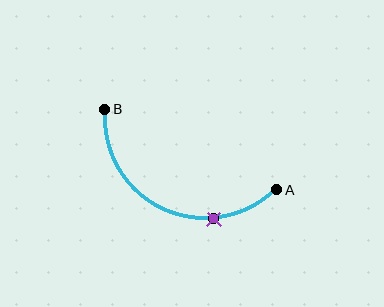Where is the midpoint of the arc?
The arc midpoint is the point on the curve farthest from the straight line joining A and B. It sits below that line.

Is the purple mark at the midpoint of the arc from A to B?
No. The purple mark lies on the arc but is closer to endpoint A. The arc midpoint would be at the point on the curve equidistant along the arc from both A and B.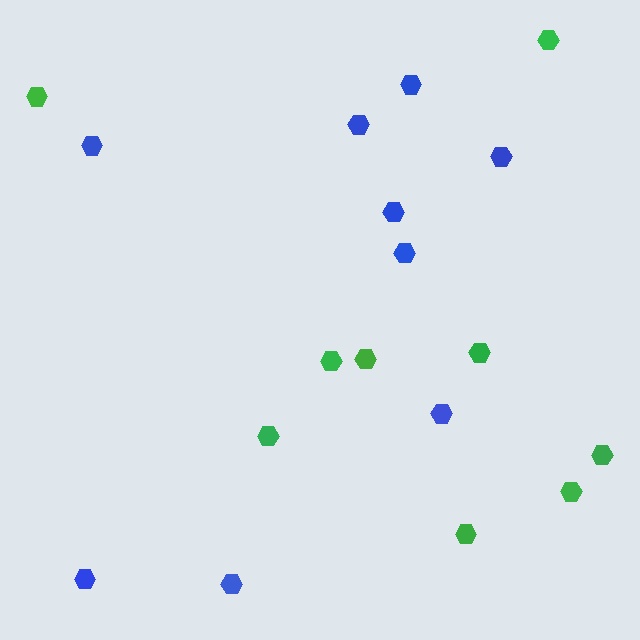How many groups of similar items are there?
There are 2 groups: one group of blue hexagons (9) and one group of green hexagons (9).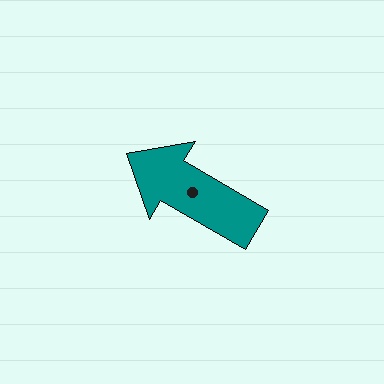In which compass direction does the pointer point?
Northwest.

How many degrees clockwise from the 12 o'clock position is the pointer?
Approximately 300 degrees.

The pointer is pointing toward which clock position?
Roughly 10 o'clock.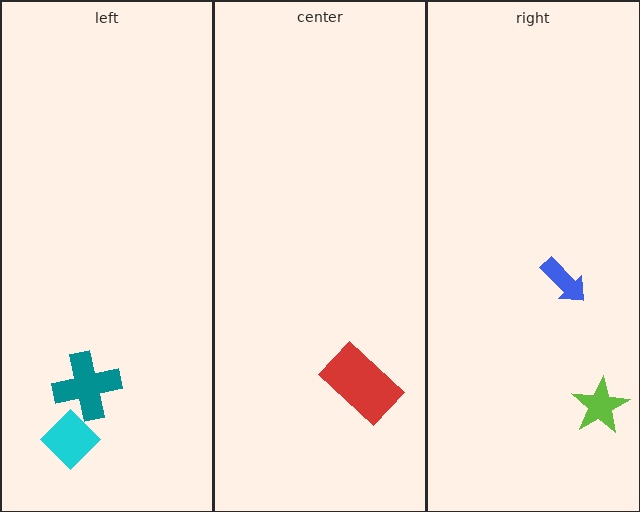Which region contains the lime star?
The right region.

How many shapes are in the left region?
2.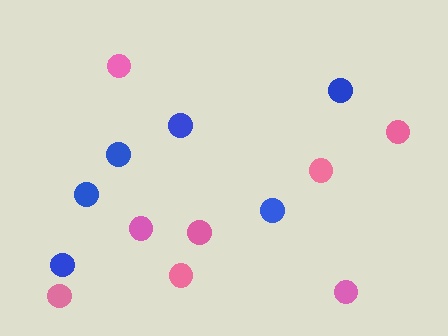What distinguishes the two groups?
There are 2 groups: one group of pink circles (8) and one group of blue circles (6).